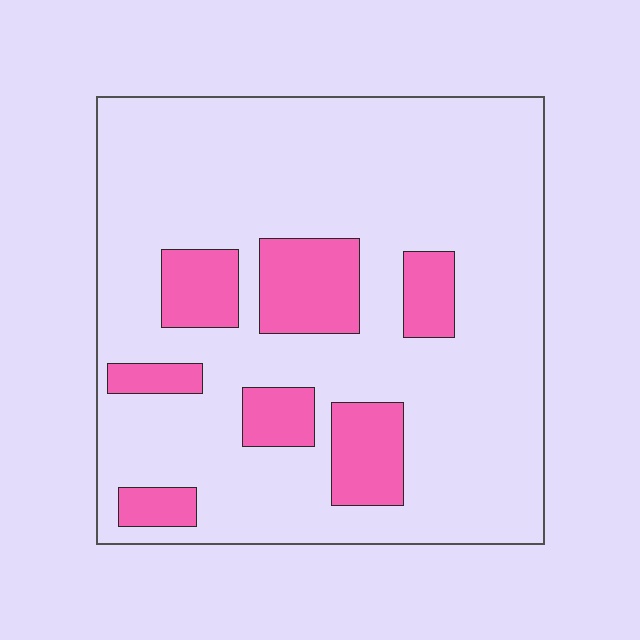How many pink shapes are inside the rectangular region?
7.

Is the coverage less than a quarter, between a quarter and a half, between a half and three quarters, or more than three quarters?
Less than a quarter.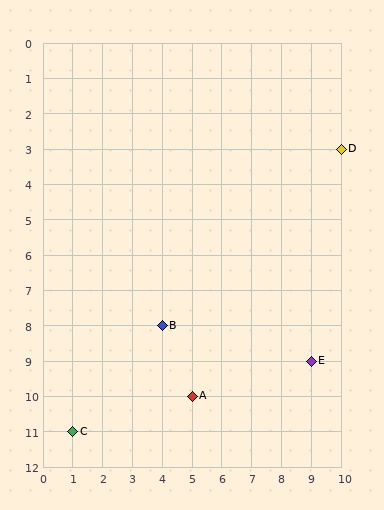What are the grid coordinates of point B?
Point B is at grid coordinates (4, 8).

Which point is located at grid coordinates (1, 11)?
Point C is at (1, 11).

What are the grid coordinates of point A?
Point A is at grid coordinates (5, 10).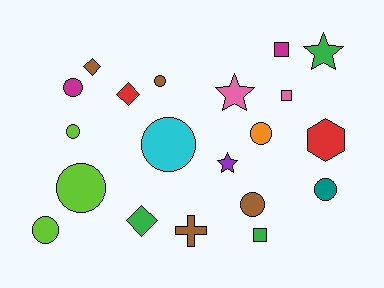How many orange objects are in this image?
There is 1 orange object.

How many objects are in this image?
There are 20 objects.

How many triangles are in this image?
There are no triangles.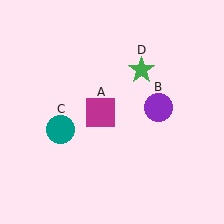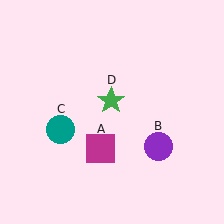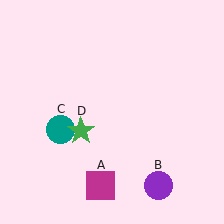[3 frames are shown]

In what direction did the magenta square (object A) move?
The magenta square (object A) moved down.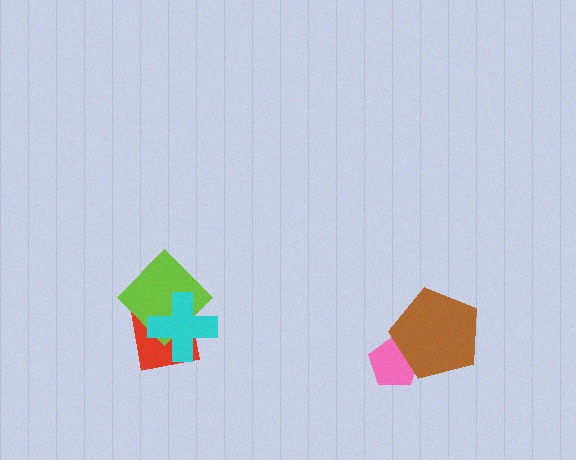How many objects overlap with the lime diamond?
2 objects overlap with the lime diamond.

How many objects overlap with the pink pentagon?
1 object overlaps with the pink pentagon.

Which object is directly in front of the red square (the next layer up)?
The lime diamond is directly in front of the red square.